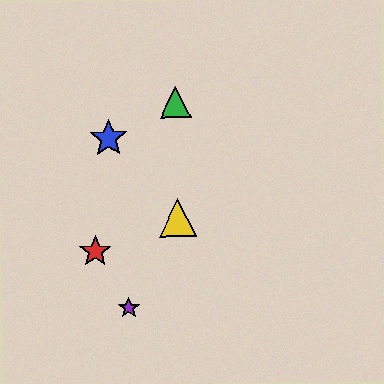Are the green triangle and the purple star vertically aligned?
No, the green triangle is at x≈175 and the purple star is at x≈129.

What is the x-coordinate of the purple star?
The purple star is at x≈129.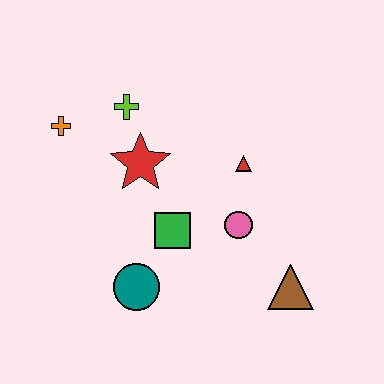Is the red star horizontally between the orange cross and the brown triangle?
Yes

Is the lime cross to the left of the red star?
Yes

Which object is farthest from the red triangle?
The orange cross is farthest from the red triangle.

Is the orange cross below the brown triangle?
No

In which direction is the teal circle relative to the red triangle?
The teal circle is below the red triangle.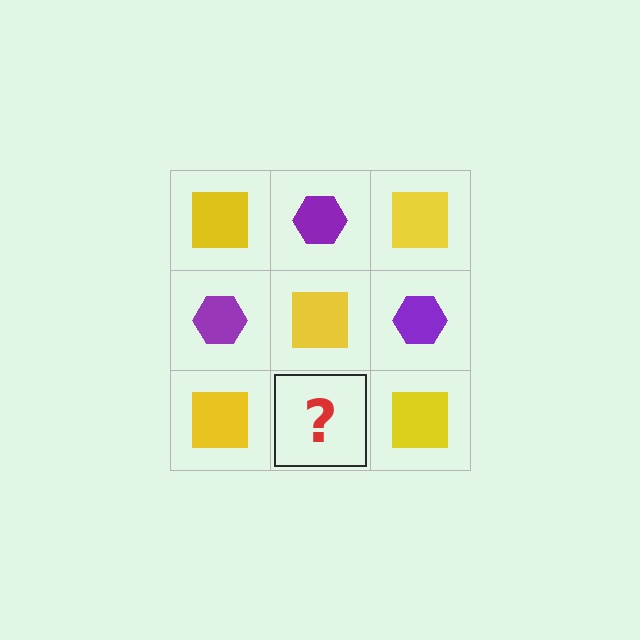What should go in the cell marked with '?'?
The missing cell should contain a purple hexagon.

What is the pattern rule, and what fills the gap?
The rule is that it alternates yellow square and purple hexagon in a checkerboard pattern. The gap should be filled with a purple hexagon.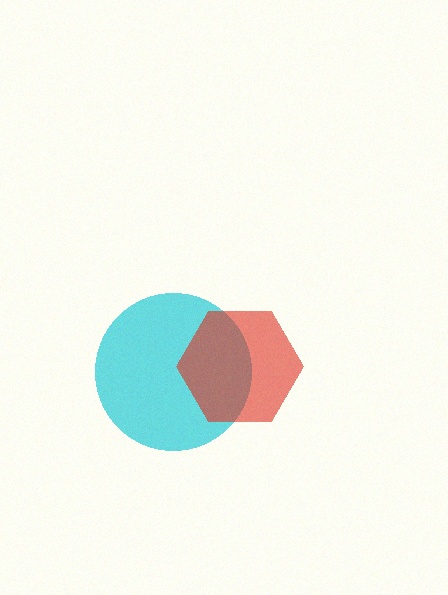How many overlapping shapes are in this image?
There are 2 overlapping shapes in the image.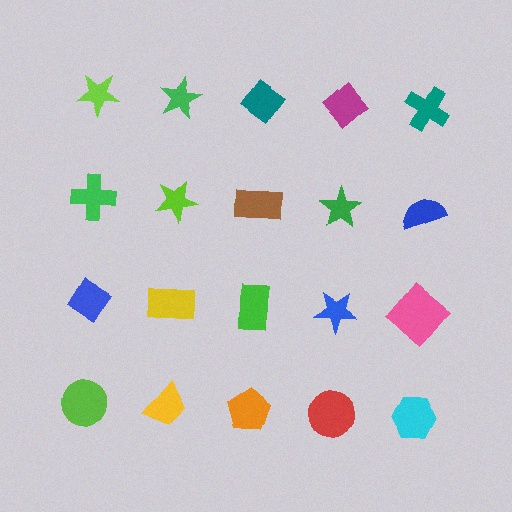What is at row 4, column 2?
A yellow trapezoid.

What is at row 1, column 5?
A teal cross.